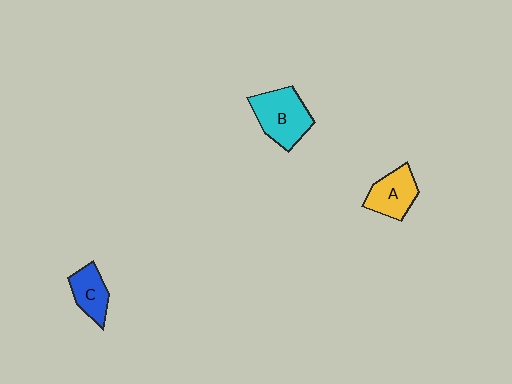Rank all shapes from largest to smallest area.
From largest to smallest: B (cyan), A (yellow), C (blue).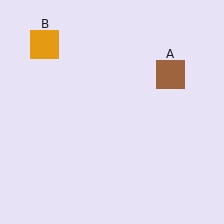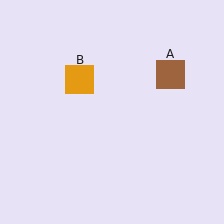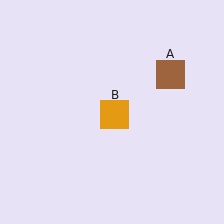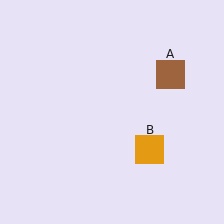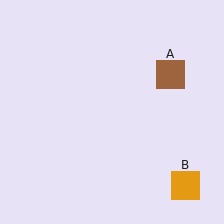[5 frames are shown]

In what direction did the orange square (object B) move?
The orange square (object B) moved down and to the right.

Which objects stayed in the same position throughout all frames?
Brown square (object A) remained stationary.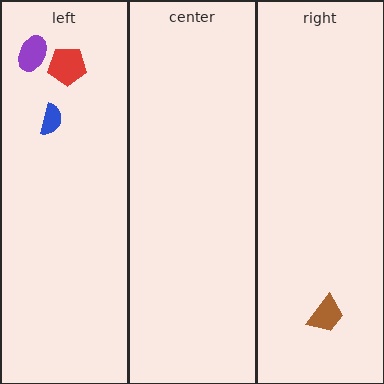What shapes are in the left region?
The blue semicircle, the purple ellipse, the red pentagon.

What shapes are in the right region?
The brown trapezoid.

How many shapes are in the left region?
3.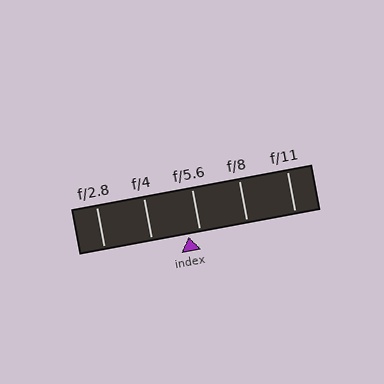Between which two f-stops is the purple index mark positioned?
The index mark is between f/4 and f/5.6.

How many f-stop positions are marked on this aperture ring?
There are 5 f-stop positions marked.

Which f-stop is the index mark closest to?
The index mark is closest to f/5.6.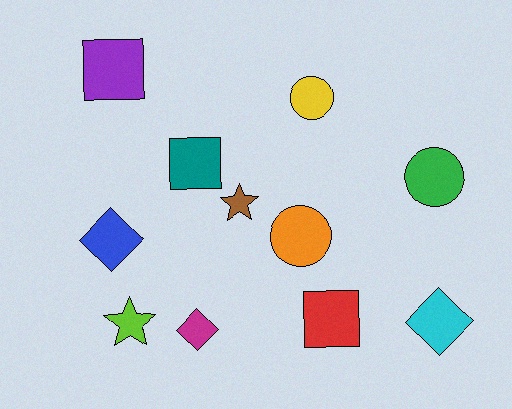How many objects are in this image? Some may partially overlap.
There are 11 objects.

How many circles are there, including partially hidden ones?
There are 3 circles.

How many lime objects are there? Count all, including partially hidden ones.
There is 1 lime object.